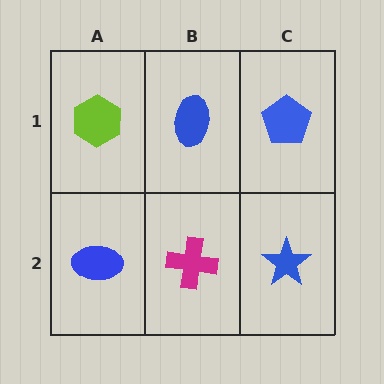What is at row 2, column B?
A magenta cross.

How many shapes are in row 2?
3 shapes.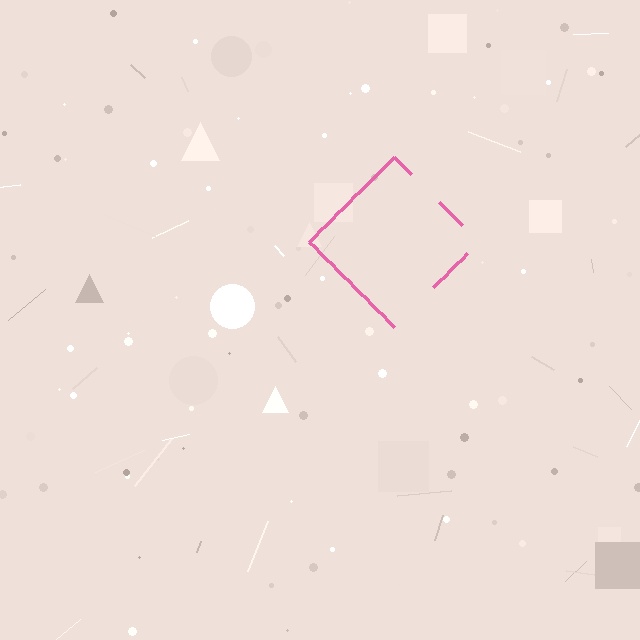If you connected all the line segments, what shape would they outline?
They would outline a diamond.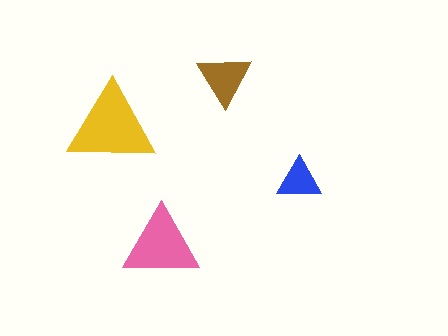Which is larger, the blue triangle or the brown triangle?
The brown one.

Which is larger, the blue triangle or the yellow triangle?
The yellow one.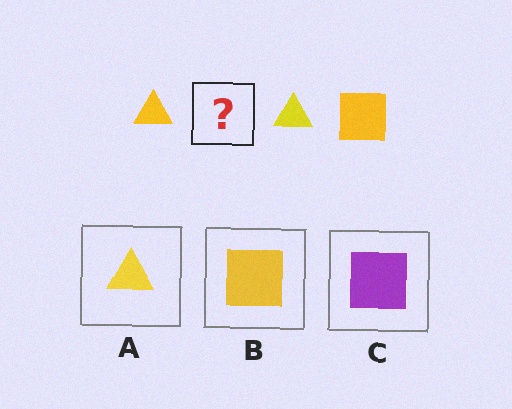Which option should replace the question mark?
Option B.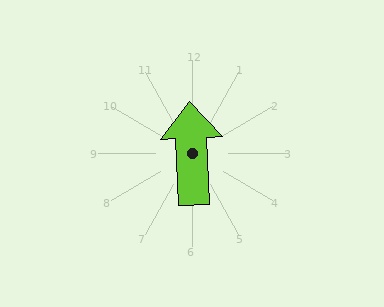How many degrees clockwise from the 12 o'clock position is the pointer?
Approximately 358 degrees.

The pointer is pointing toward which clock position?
Roughly 12 o'clock.